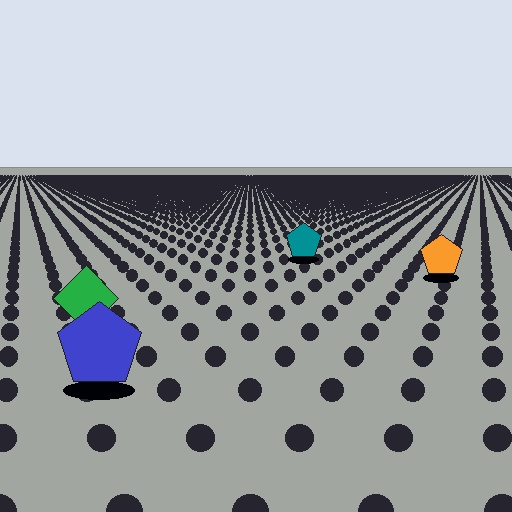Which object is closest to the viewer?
The blue pentagon is closest. The texture marks near it are larger and more spread out.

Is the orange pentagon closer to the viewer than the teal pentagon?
Yes. The orange pentagon is closer — you can tell from the texture gradient: the ground texture is coarser near it.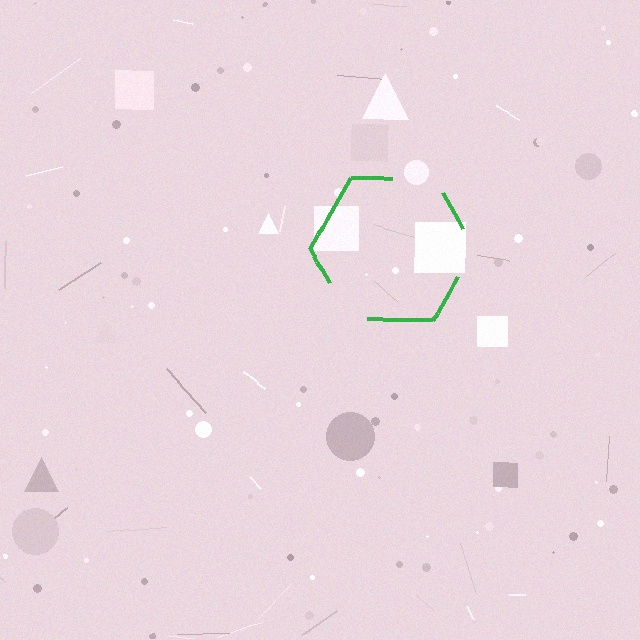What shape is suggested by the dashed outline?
The dashed outline suggests a hexagon.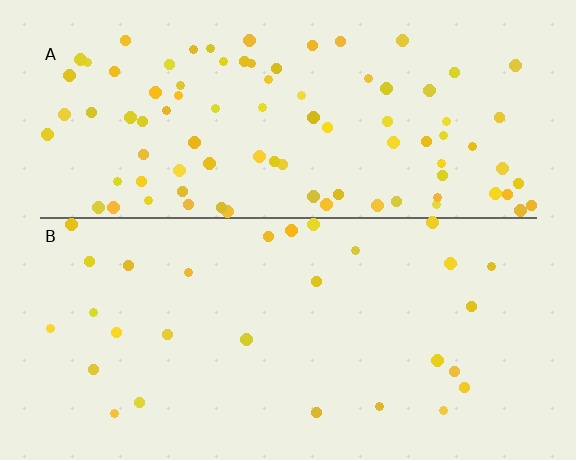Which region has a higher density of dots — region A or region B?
A (the top).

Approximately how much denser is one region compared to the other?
Approximately 3.1× — region A over region B.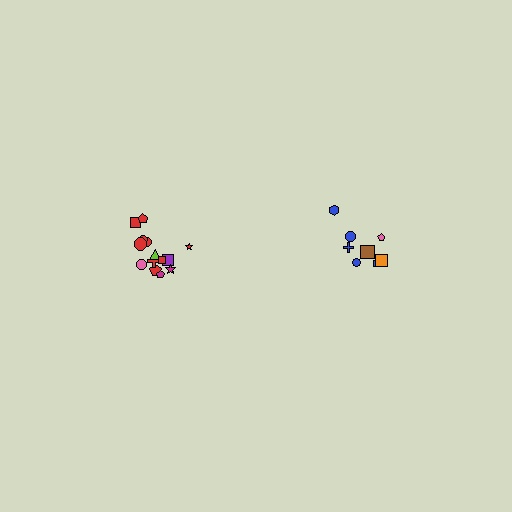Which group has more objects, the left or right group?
The left group.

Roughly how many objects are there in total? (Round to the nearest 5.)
Roughly 25 objects in total.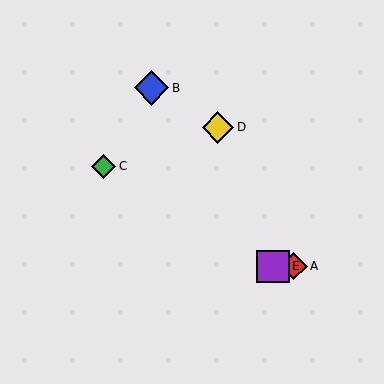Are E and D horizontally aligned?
No, E is at y≈266 and D is at y≈127.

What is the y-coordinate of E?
Object E is at y≈266.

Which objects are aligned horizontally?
Objects A, E are aligned horizontally.